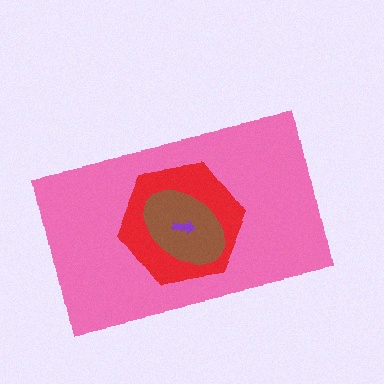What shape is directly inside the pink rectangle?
The red hexagon.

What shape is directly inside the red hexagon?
The brown ellipse.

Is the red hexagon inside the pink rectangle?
Yes.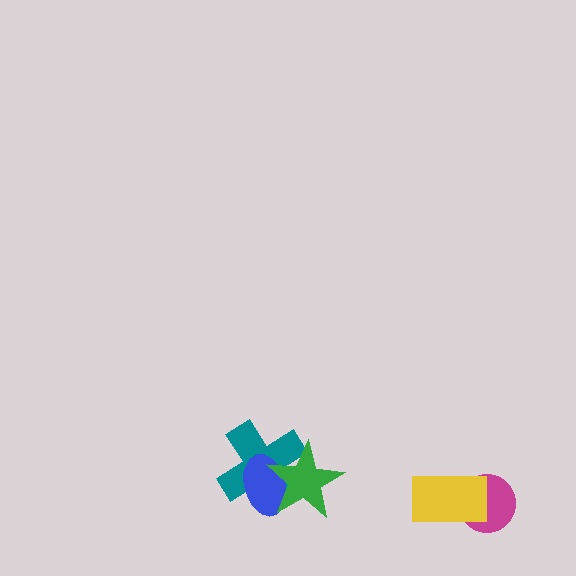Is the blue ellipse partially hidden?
Yes, it is partially covered by another shape.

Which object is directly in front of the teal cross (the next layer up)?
The blue ellipse is directly in front of the teal cross.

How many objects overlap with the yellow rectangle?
1 object overlaps with the yellow rectangle.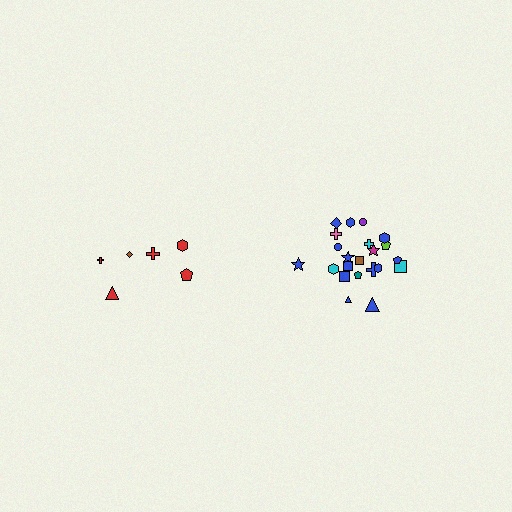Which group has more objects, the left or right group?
The right group.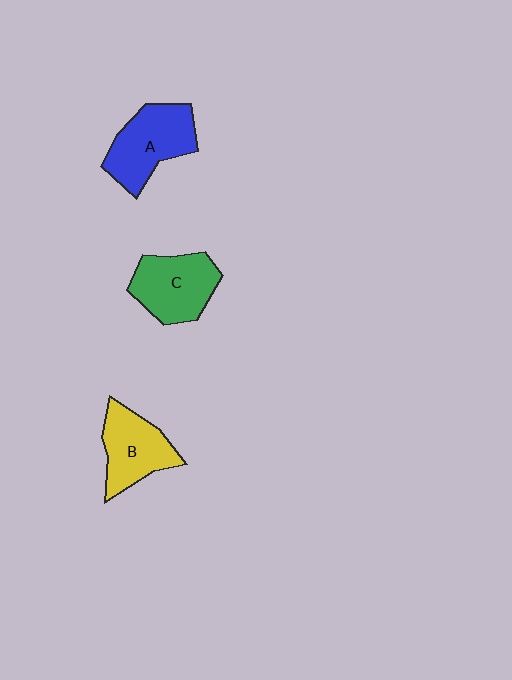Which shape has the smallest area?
Shape B (yellow).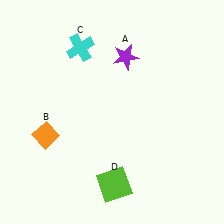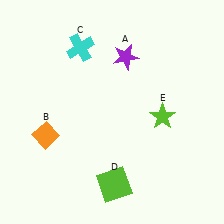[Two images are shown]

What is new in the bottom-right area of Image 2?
A lime star (E) was added in the bottom-right area of Image 2.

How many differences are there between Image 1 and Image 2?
There is 1 difference between the two images.